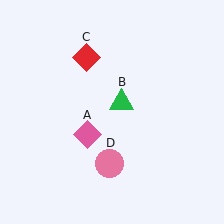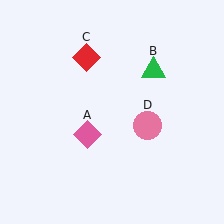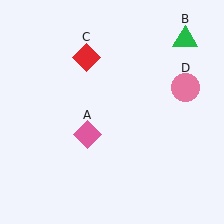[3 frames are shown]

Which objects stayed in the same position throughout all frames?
Pink diamond (object A) and red diamond (object C) remained stationary.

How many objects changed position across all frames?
2 objects changed position: green triangle (object B), pink circle (object D).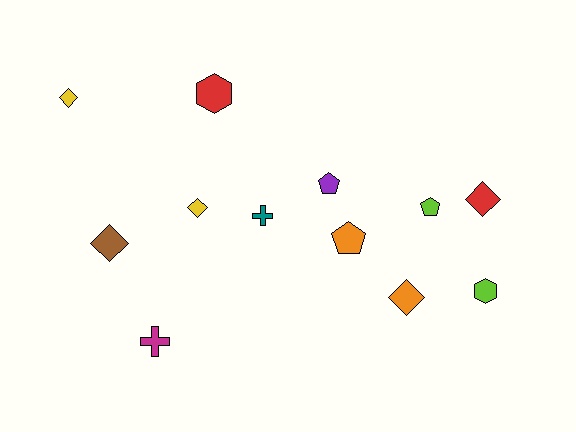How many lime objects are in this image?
There are 2 lime objects.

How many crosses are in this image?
There are 2 crosses.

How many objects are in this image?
There are 12 objects.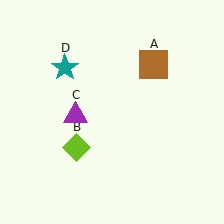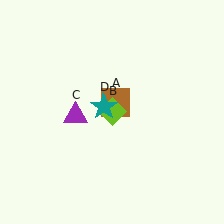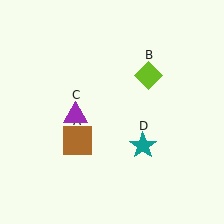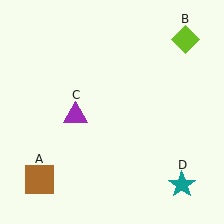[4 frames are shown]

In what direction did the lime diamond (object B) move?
The lime diamond (object B) moved up and to the right.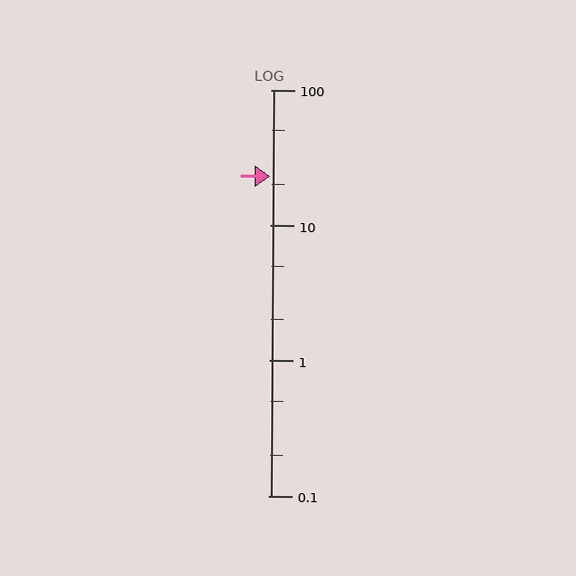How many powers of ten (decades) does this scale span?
The scale spans 3 decades, from 0.1 to 100.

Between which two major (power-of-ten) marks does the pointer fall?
The pointer is between 10 and 100.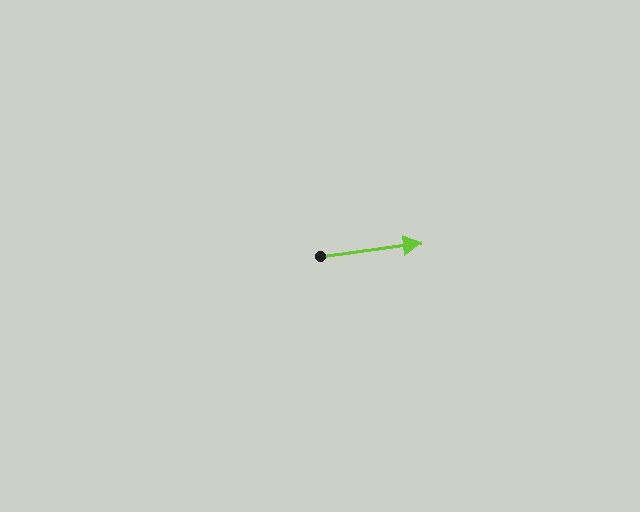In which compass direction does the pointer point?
East.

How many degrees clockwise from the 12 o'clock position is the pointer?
Approximately 83 degrees.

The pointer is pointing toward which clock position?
Roughly 3 o'clock.